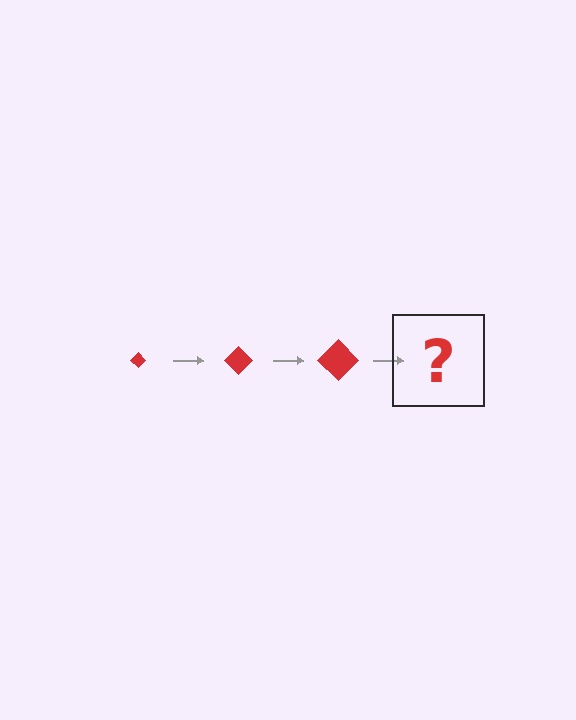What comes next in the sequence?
The next element should be a red diamond, larger than the previous one.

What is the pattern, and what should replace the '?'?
The pattern is that the diamond gets progressively larger each step. The '?' should be a red diamond, larger than the previous one.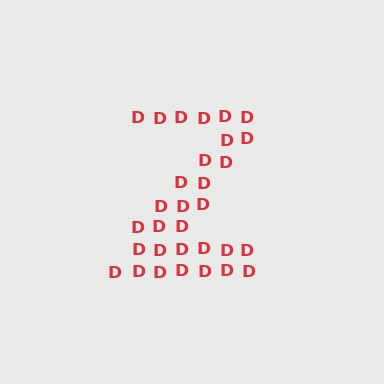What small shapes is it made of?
It is made of small letter D's.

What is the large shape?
The large shape is the letter Z.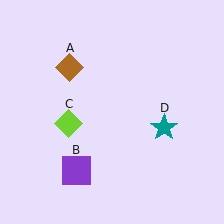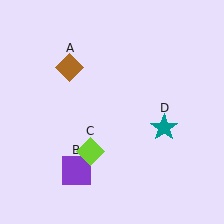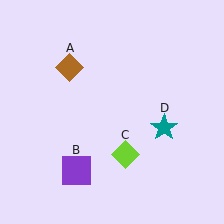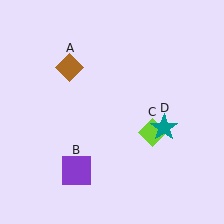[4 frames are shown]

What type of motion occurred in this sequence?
The lime diamond (object C) rotated counterclockwise around the center of the scene.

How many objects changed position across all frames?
1 object changed position: lime diamond (object C).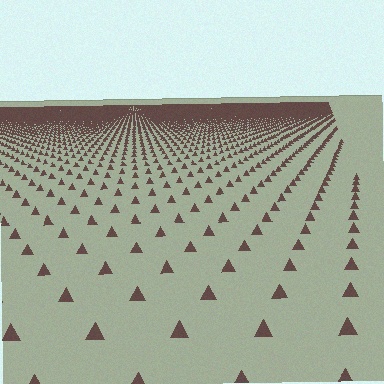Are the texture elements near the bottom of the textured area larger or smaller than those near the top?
Larger. Near the bottom, elements are closer to the viewer and appear at a bigger on-screen size.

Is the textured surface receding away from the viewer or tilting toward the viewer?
The surface is receding away from the viewer. Texture elements get smaller and denser toward the top.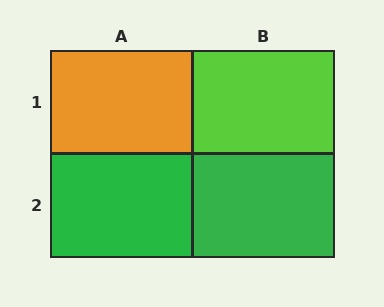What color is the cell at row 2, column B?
Green.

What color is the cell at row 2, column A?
Green.